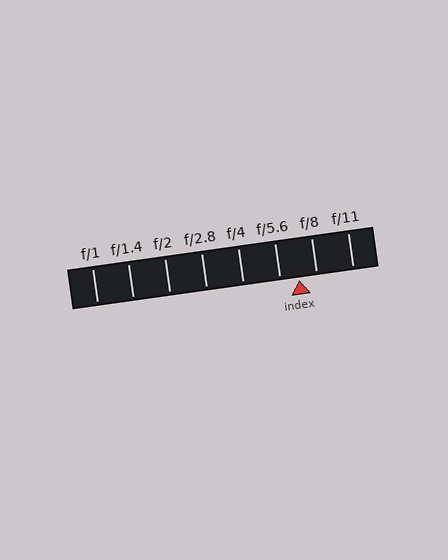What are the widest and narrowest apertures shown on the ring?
The widest aperture shown is f/1 and the narrowest is f/11.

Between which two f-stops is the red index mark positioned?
The index mark is between f/5.6 and f/8.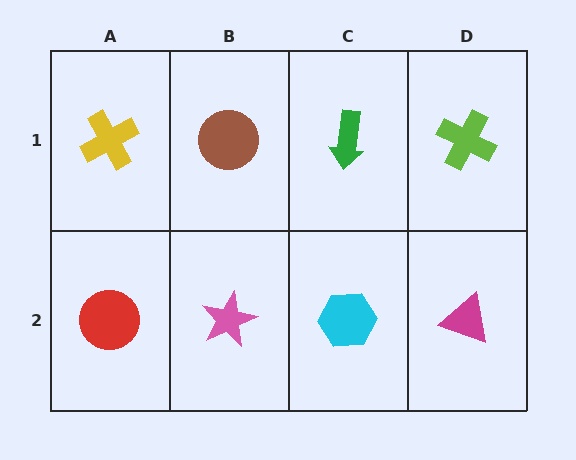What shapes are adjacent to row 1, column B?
A pink star (row 2, column B), a yellow cross (row 1, column A), a green arrow (row 1, column C).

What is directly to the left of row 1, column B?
A yellow cross.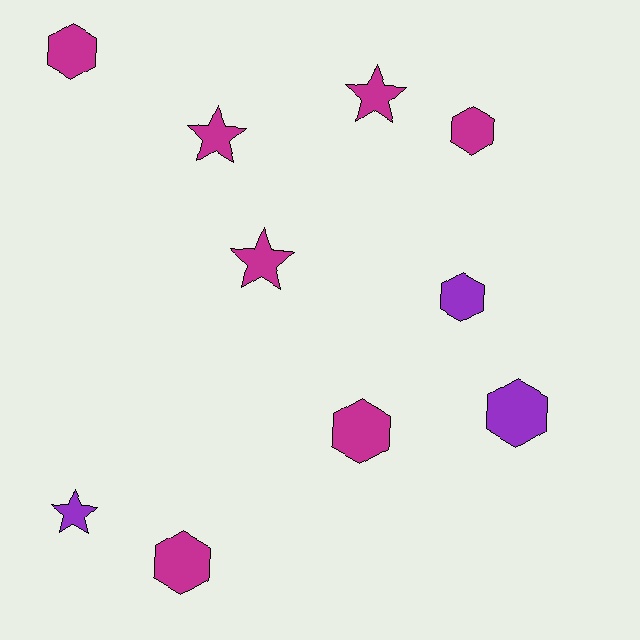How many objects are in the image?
There are 10 objects.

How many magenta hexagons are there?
There are 4 magenta hexagons.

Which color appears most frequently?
Magenta, with 7 objects.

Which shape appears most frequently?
Hexagon, with 6 objects.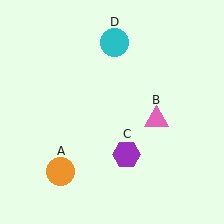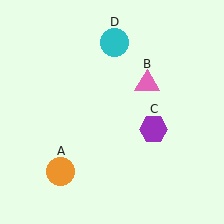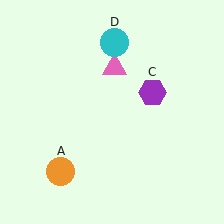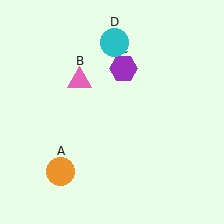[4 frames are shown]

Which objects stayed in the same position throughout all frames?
Orange circle (object A) and cyan circle (object D) remained stationary.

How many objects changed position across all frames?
2 objects changed position: pink triangle (object B), purple hexagon (object C).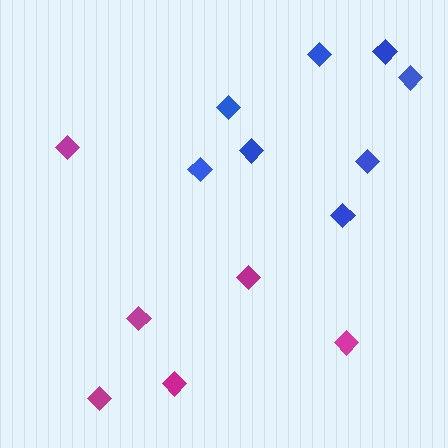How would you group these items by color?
There are 2 groups: one group of magenta diamonds (6) and one group of blue diamonds (8).